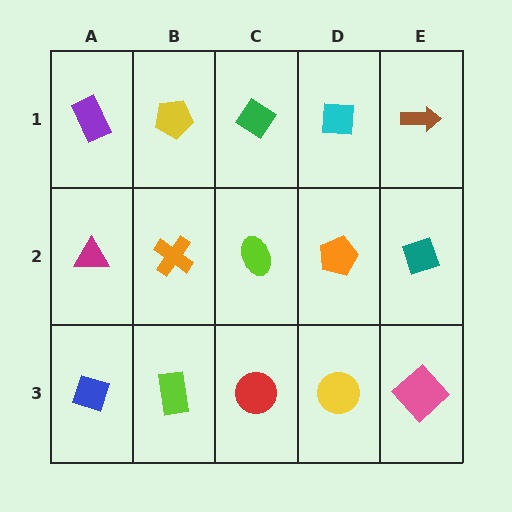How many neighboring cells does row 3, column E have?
2.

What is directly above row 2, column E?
A brown arrow.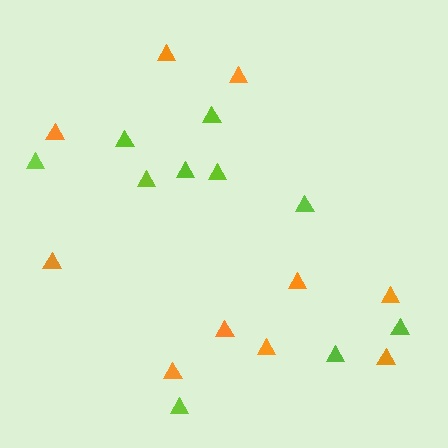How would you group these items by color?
There are 2 groups: one group of orange triangles (10) and one group of lime triangles (10).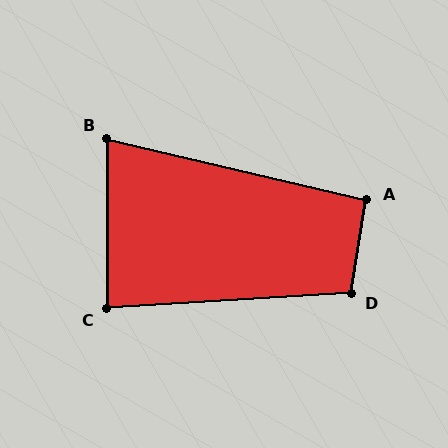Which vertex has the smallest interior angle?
B, at approximately 77 degrees.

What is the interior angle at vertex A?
Approximately 94 degrees (approximately right).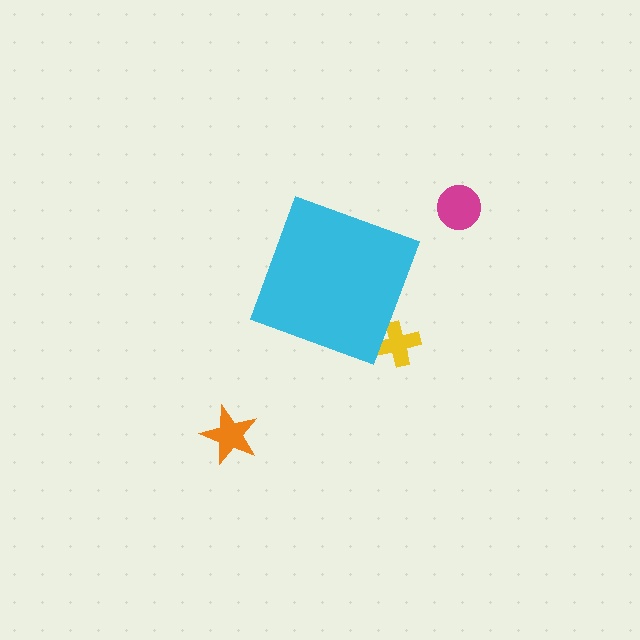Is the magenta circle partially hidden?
No, the magenta circle is fully visible.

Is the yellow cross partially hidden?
Yes, the yellow cross is partially hidden behind the cyan diamond.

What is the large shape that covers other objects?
A cyan diamond.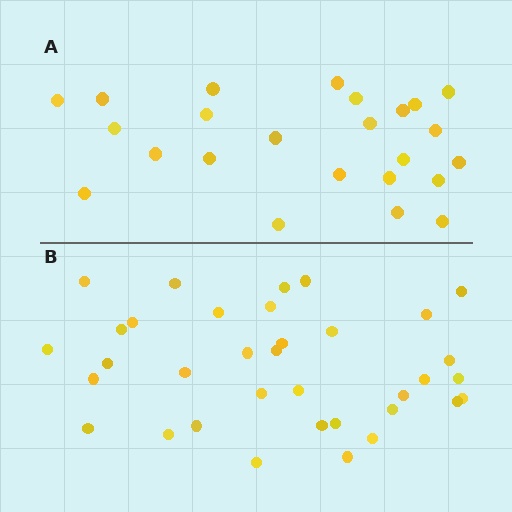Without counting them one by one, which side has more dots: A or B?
Region B (the bottom region) has more dots.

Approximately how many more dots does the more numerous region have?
Region B has roughly 12 or so more dots than region A.